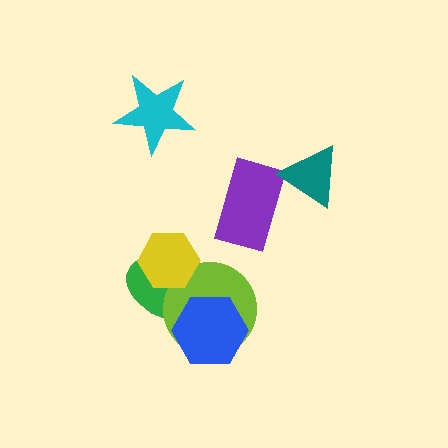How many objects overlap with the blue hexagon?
2 objects overlap with the blue hexagon.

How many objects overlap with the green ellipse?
3 objects overlap with the green ellipse.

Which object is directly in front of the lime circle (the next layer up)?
The blue hexagon is directly in front of the lime circle.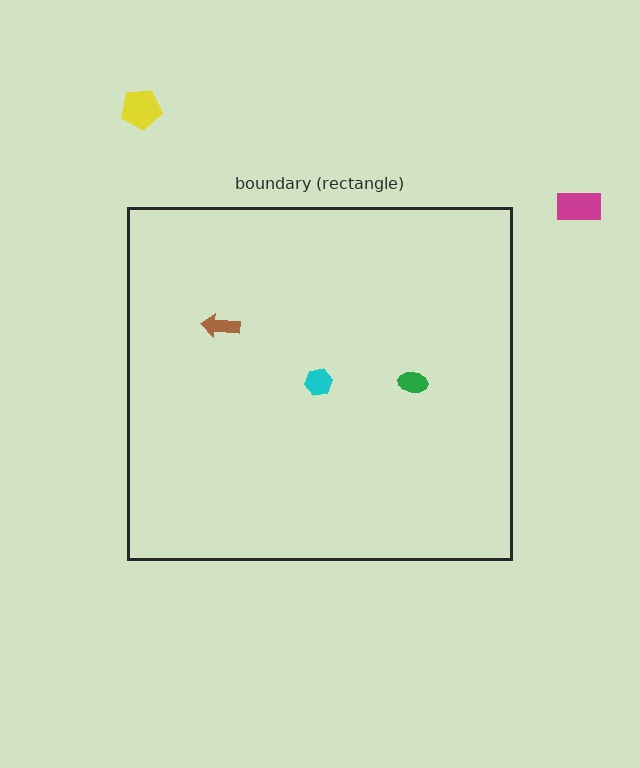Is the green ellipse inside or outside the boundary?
Inside.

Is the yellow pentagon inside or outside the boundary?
Outside.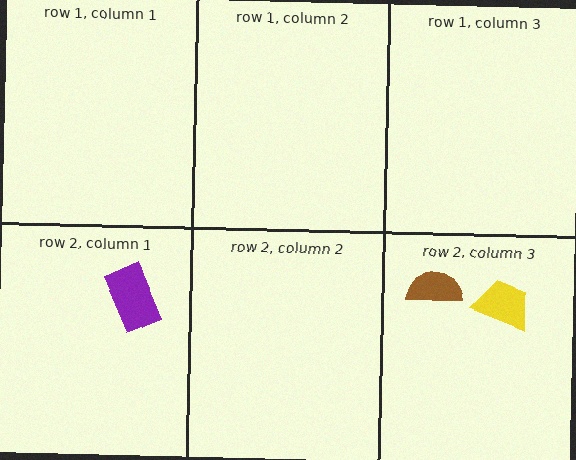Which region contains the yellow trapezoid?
The row 2, column 3 region.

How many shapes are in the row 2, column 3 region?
2.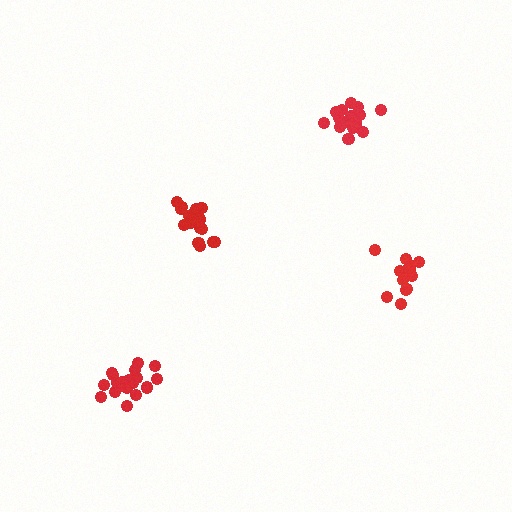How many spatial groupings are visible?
There are 4 spatial groupings.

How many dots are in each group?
Group 1: 21 dots, Group 2: 18 dots, Group 3: 15 dots, Group 4: 18 dots (72 total).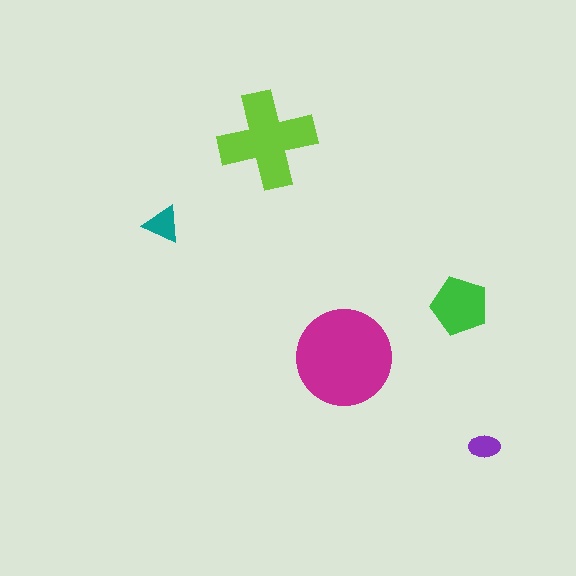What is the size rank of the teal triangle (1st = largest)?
4th.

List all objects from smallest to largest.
The purple ellipse, the teal triangle, the green pentagon, the lime cross, the magenta circle.